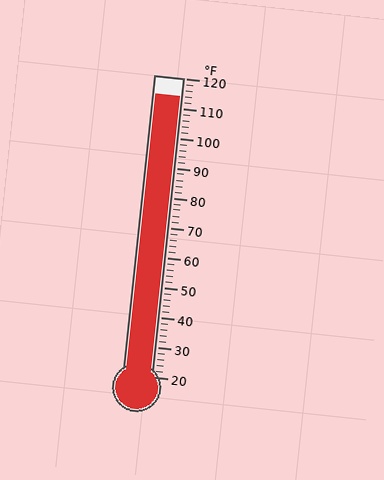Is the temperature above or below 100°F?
The temperature is above 100°F.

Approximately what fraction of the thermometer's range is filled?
The thermometer is filled to approximately 95% of its range.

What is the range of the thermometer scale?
The thermometer scale ranges from 20°F to 120°F.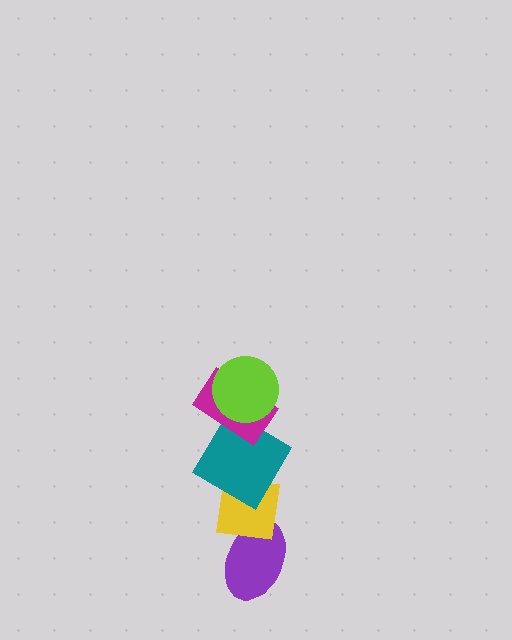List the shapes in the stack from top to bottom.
From top to bottom: the lime circle, the magenta rectangle, the teal diamond, the yellow square, the purple ellipse.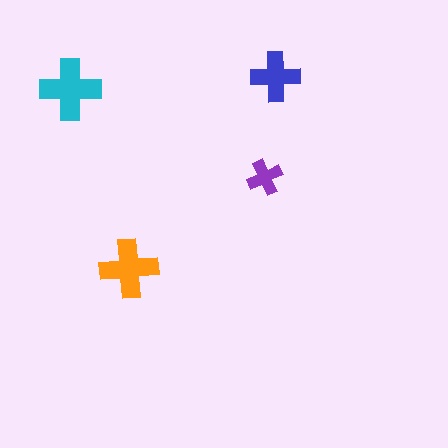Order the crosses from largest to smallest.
the cyan one, the orange one, the blue one, the purple one.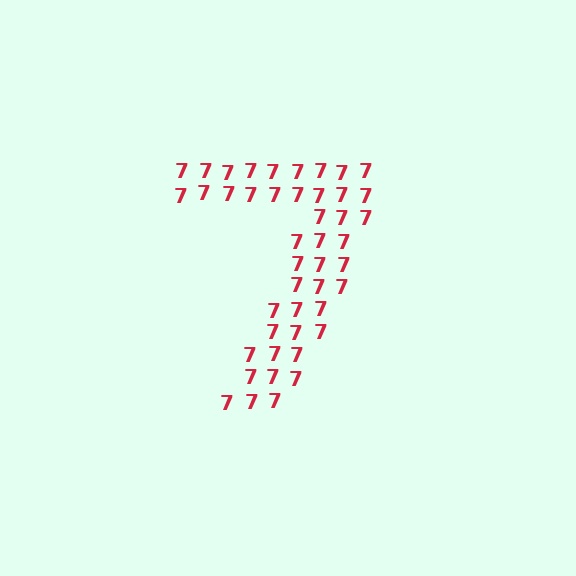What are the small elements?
The small elements are digit 7's.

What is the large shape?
The large shape is the digit 7.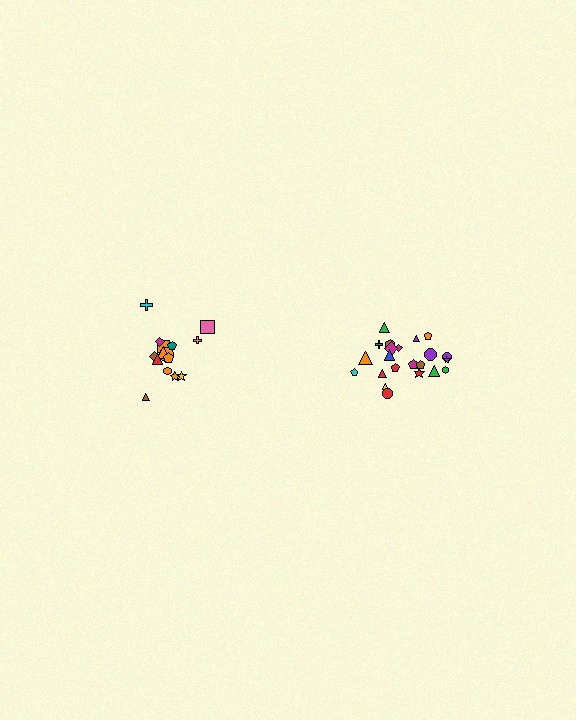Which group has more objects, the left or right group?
The right group.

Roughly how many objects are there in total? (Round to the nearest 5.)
Roughly 35 objects in total.